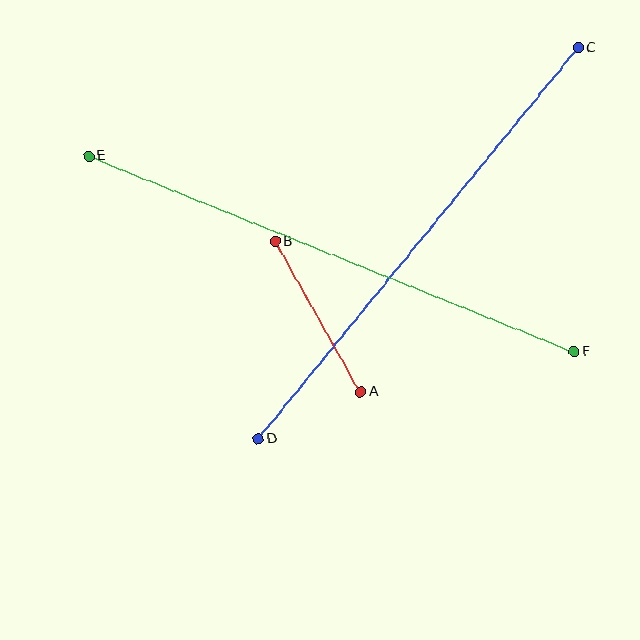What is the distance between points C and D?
The distance is approximately 505 pixels.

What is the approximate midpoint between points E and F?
The midpoint is at approximately (332, 254) pixels.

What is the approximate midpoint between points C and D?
The midpoint is at approximately (418, 243) pixels.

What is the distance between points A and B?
The distance is approximately 173 pixels.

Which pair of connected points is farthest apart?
Points E and F are farthest apart.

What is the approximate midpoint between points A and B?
The midpoint is at approximately (318, 316) pixels.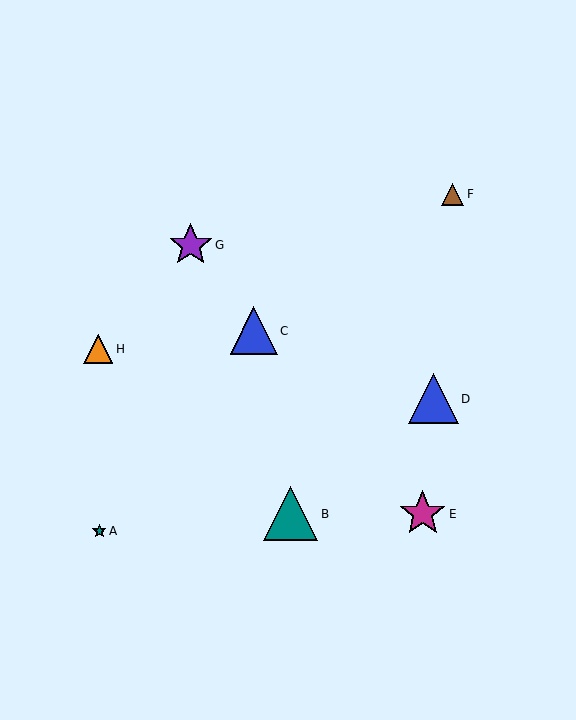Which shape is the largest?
The teal triangle (labeled B) is the largest.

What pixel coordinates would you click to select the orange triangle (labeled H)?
Click at (98, 349) to select the orange triangle H.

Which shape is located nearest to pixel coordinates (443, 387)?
The blue triangle (labeled D) at (433, 399) is nearest to that location.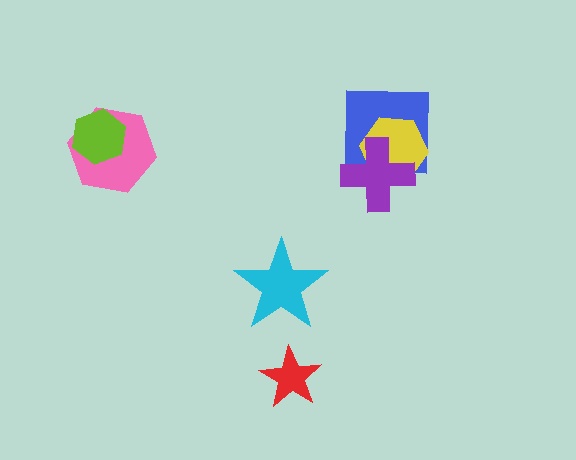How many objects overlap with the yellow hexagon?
2 objects overlap with the yellow hexagon.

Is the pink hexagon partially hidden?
Yes, it is partially covered by another shape.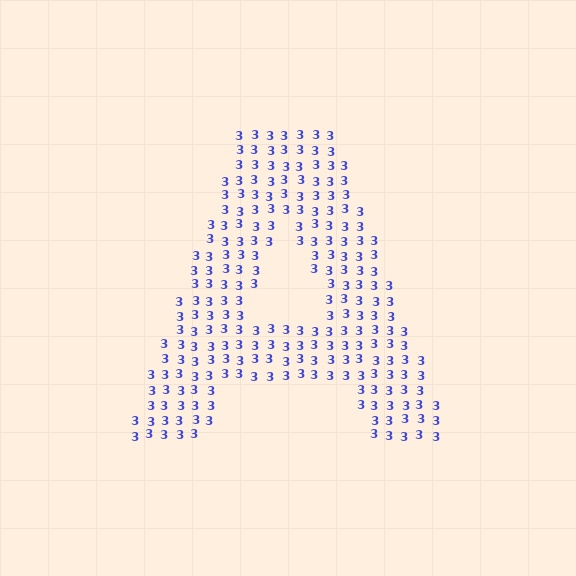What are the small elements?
The small elements are digit 3's.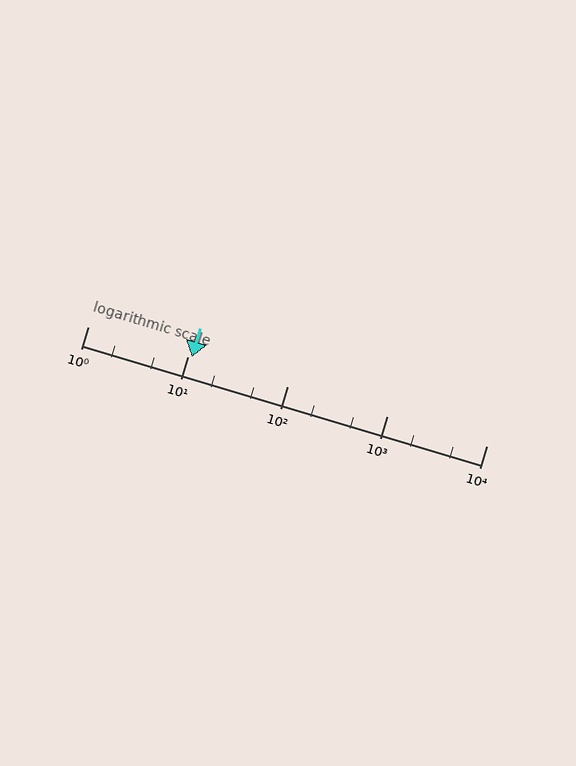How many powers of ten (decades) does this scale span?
The scale spans 4 decades, from 1 to 10000.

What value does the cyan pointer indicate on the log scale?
The pointer indicates approximately 11.